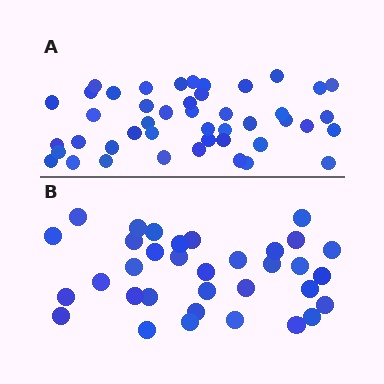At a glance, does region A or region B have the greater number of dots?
Region A (the top region) has more dots.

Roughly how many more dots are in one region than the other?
Region A has roughly 12 or so more dots than region B.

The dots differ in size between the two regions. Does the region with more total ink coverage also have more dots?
No. Region B has more total ink coverage because its dots are larger, but region A actually contains more individual dots. Total area can be misleading — the number of items is what matters here.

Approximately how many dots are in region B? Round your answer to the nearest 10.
About 30 dots. (The exact count is 34, which rounds to 30.)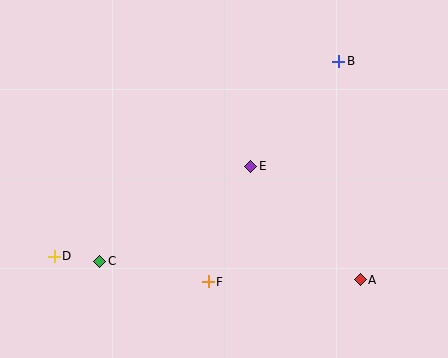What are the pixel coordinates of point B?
Point B is at (339, 61).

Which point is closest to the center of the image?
Point E at (251, 166) is closest to the center.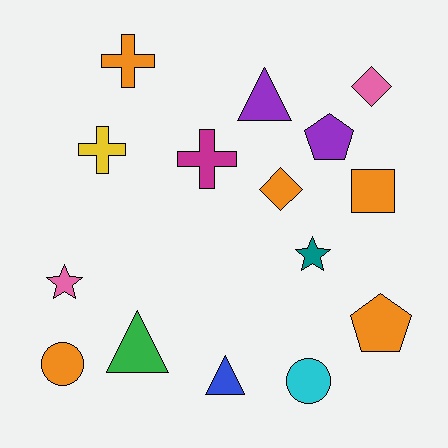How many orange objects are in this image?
There are 5 orange objects.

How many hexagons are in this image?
There are no hexagons.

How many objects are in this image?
There are 15 objects.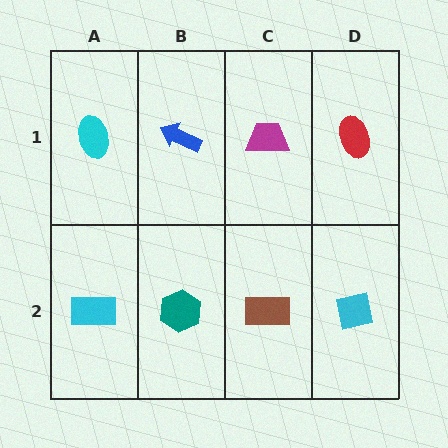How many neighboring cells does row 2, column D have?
2.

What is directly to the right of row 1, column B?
A magenta trapezoid.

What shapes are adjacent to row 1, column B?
A teal hexagon (row 2, column B), a cyan ellipse (row 1, column A), a magenta trapezoid (row 1, column C).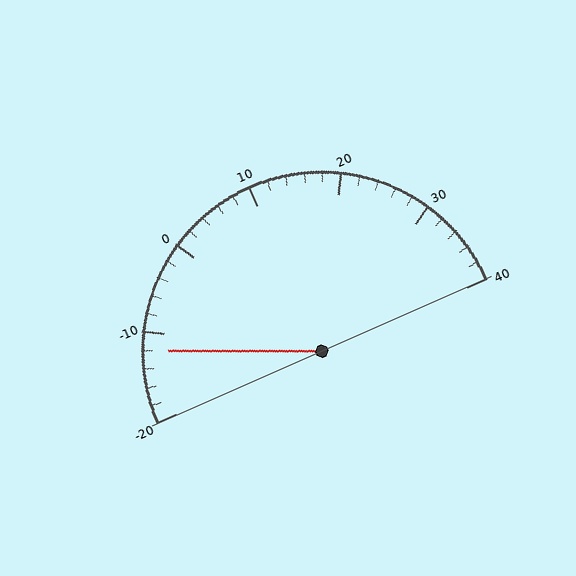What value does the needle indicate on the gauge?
The needle indicates approximately -12.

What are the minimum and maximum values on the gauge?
The gauge ranges from -20 to 40.